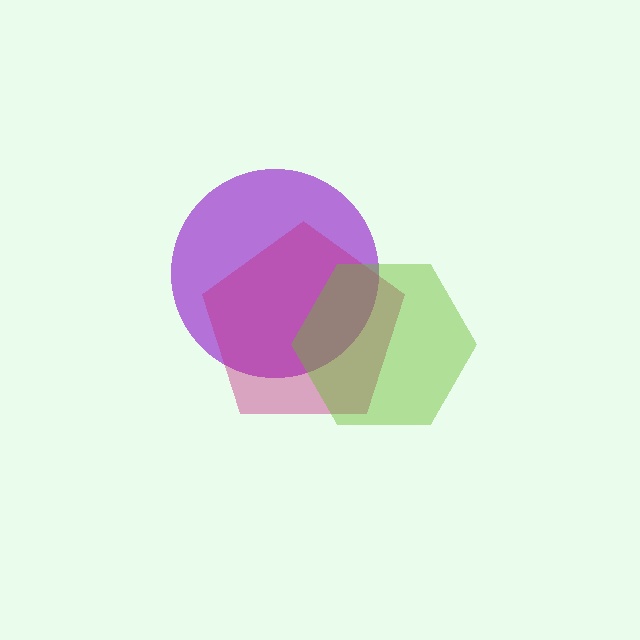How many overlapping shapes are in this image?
There are 3 overlapping shapes in the image.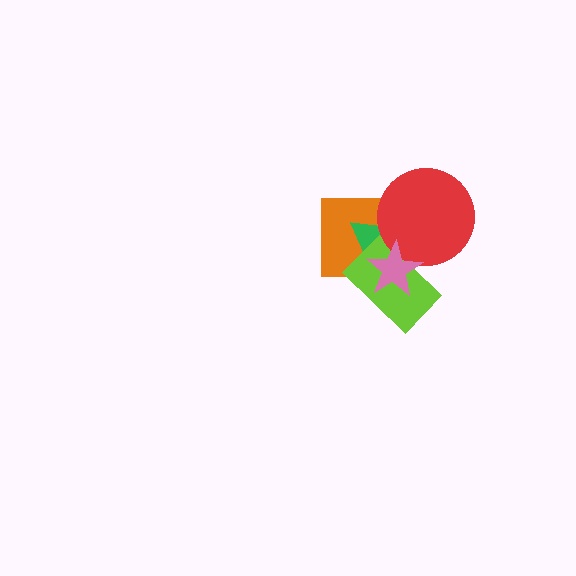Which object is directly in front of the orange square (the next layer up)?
The green triangle is directly in front of the orange square.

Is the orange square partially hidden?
Yes, it is partially covered by another shape.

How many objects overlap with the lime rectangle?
4 objects overlap with the lime rectangle.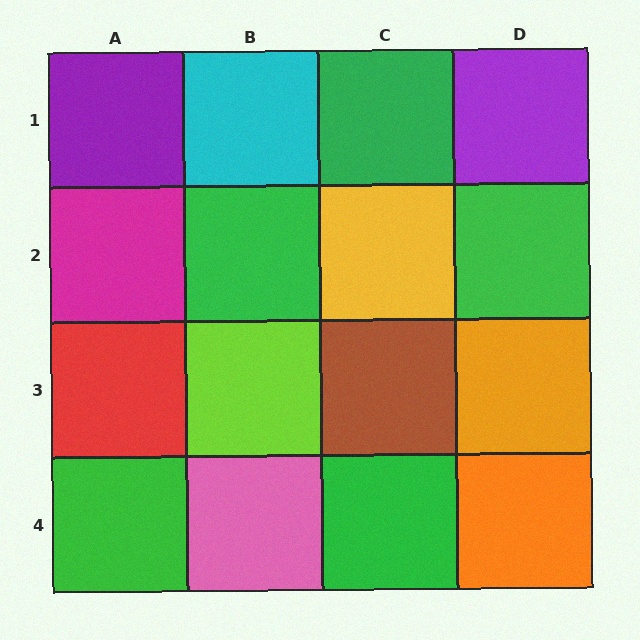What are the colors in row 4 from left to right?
Green, pink, green, orange.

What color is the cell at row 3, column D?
Orange.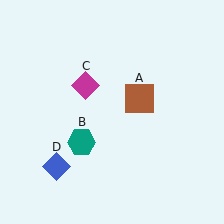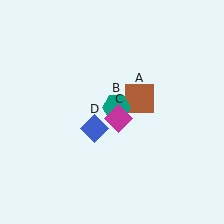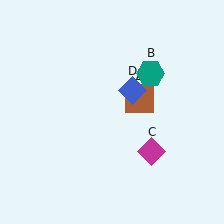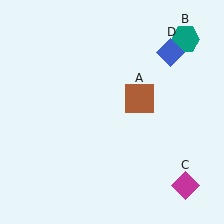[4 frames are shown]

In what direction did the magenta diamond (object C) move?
The magenta diamond (object C) moved down and to the right.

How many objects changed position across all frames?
3 objects changed position: teal hexagon (object B), magenta diamond (object C), blue diamond (object D).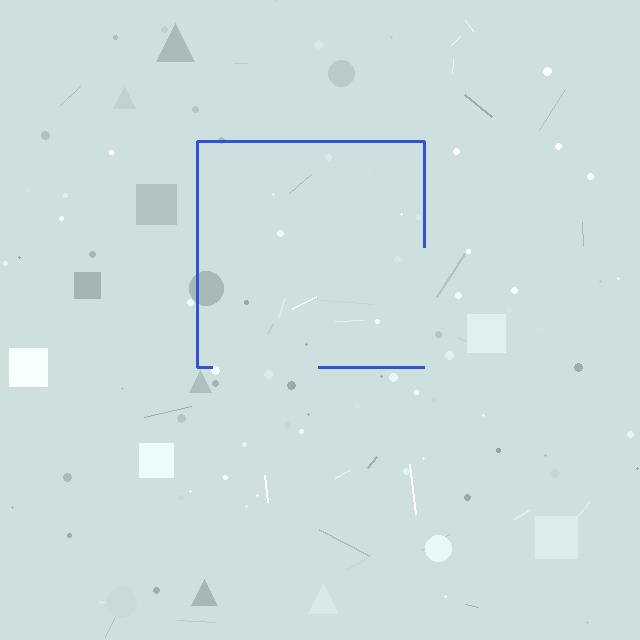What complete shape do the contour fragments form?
The contour fragments form a square.